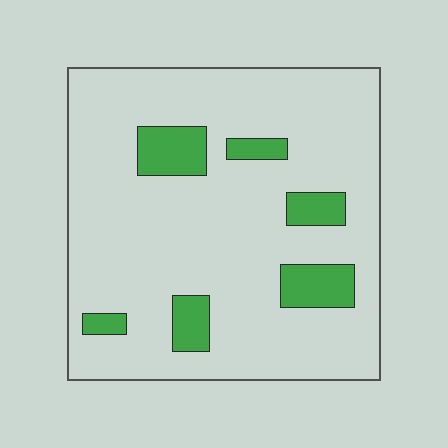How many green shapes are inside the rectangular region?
6.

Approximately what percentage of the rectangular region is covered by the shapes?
Approximately 15%.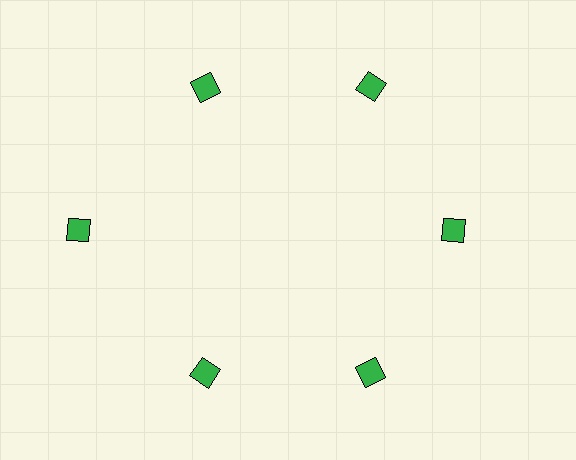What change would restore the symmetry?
The symmetry would be restored by moving it inward, back onto the ring so that all 6 diamonds sit at equal angles and equal distance from the center.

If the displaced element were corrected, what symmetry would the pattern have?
It would have 6-fold rotational symmetry — the pattern would map onto itself every 60 degrees.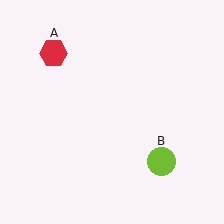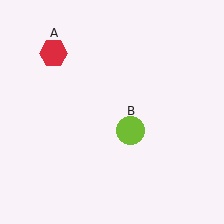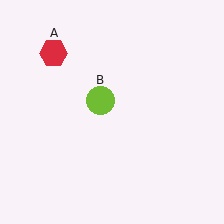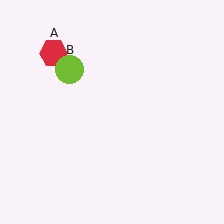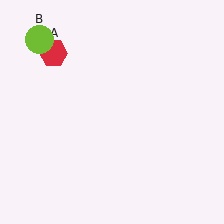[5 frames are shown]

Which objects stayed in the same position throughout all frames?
Red hexagon (object A) remained stationary.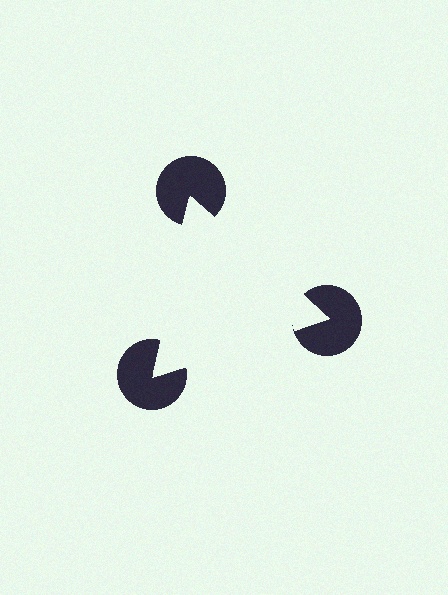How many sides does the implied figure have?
3 sides.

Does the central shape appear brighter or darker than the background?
It typically appears slightly brighter than the background, even though no actual brightness change is drawn.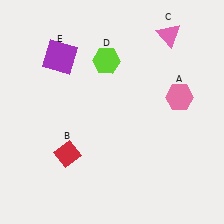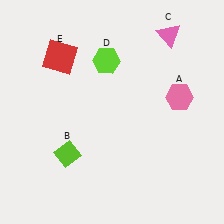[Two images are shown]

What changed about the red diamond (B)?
In Image 1, B is red. In Image 2, it changed to lime.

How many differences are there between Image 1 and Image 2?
There are 2 differences between the two images.